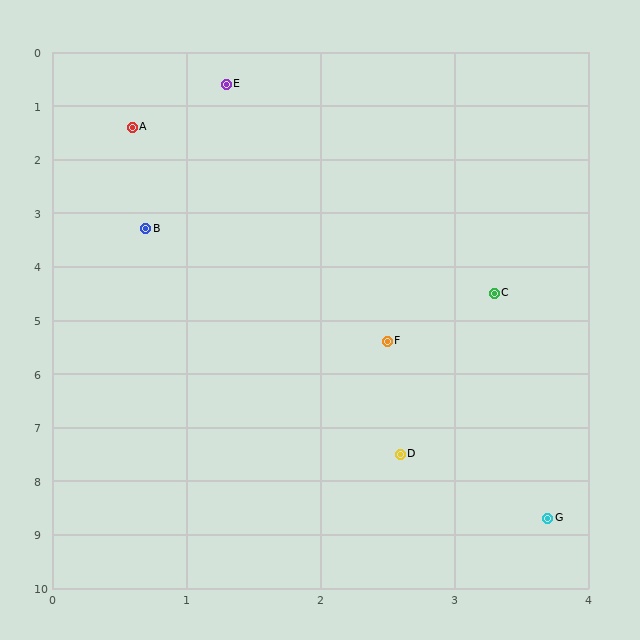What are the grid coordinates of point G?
Point G is at approximately (3.7, 8.7).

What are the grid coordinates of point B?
Point B is at approximately (0.7, 3.3).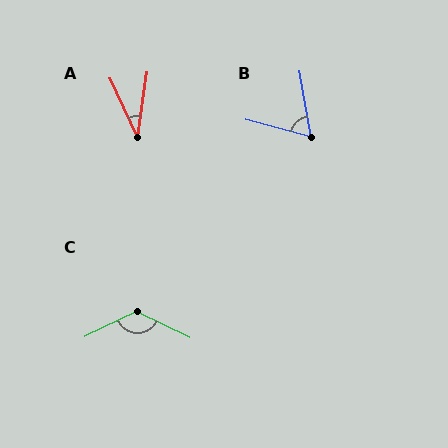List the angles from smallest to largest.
A (33°), B (66°), C (128°).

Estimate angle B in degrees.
Approximately 66 degrees.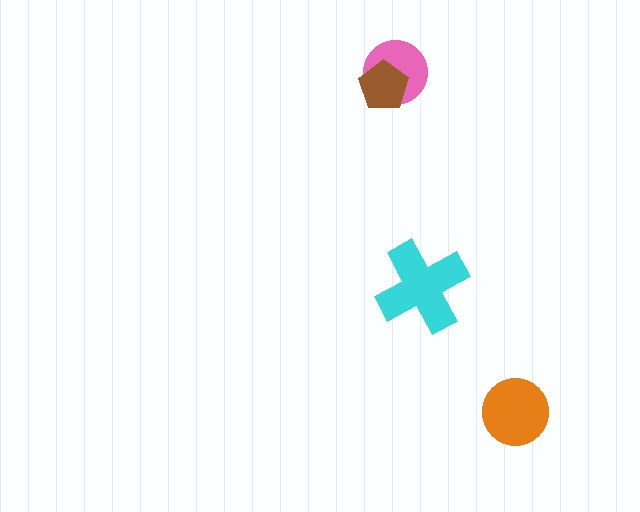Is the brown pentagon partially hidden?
No, no other shape covers it.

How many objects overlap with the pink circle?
1 object overlaps with the pink circle.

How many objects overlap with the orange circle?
0 objects overlap with the orange circle.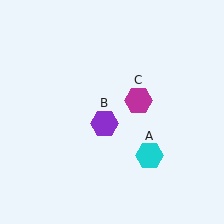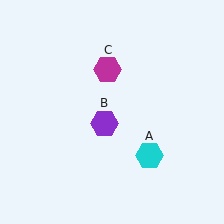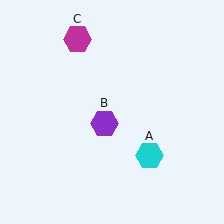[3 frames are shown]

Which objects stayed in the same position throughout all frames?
Cyan hexagon (object A) and purple hexagon (object B) remained stationary.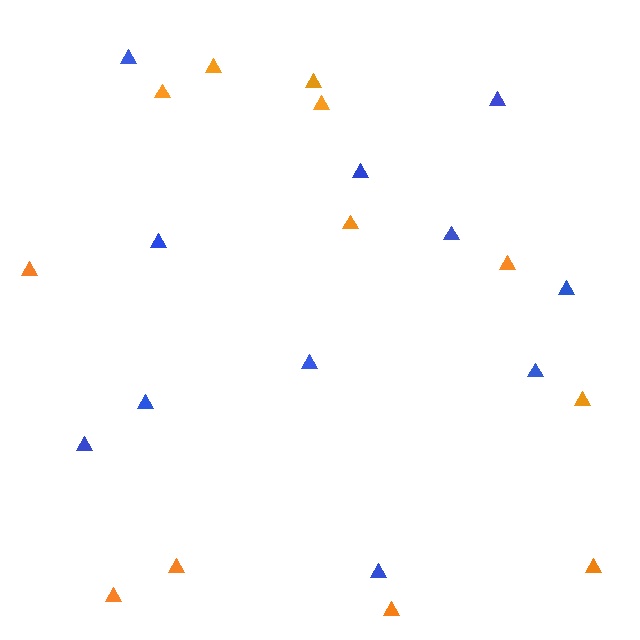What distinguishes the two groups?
There are 2 groups: one group of orange triangles (12) and one group of blue triangles (11).